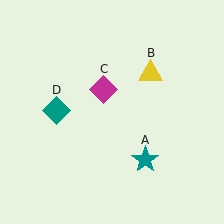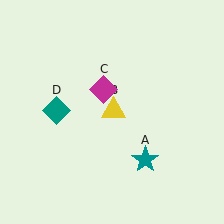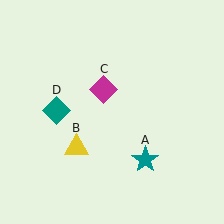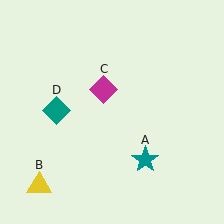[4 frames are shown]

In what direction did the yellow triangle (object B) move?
The yellow triangle (object B) moved down and to the left.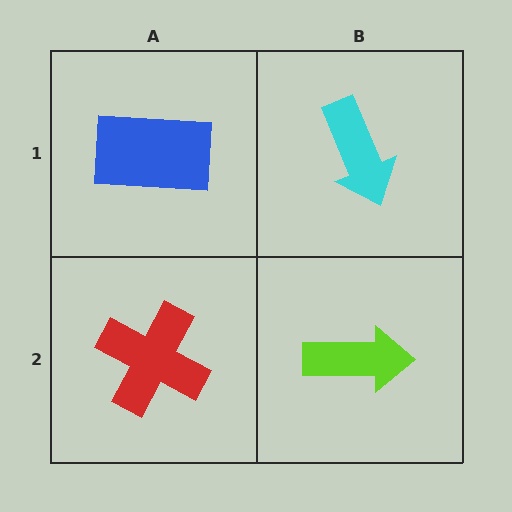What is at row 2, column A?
A red cross.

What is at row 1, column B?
A cyan arrow.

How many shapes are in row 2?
2 shapes.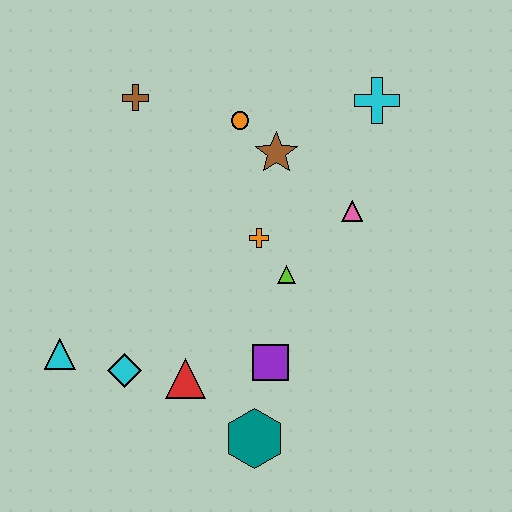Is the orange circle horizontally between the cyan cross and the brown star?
No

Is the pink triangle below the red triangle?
No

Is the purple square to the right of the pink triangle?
No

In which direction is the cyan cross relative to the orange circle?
The cyan cross is to the right of the orange circle.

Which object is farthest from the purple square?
The brown cross is farthest from the purple square.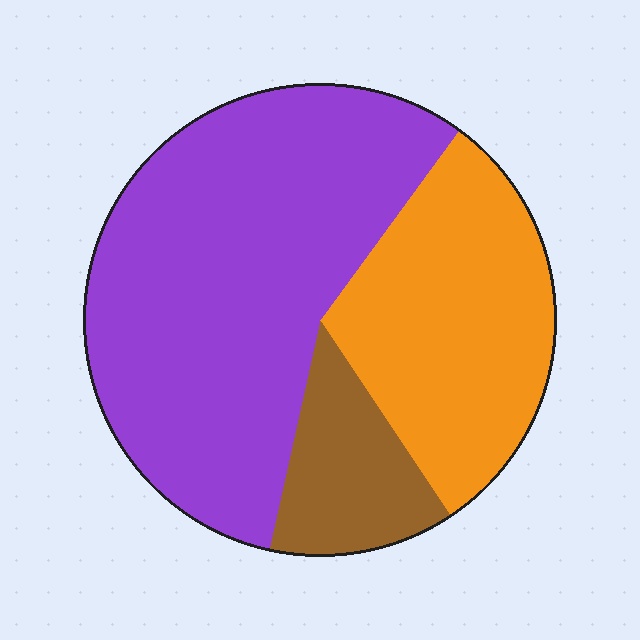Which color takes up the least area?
Brown, at roughly 15%.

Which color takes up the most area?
Purple, at roughly 55%.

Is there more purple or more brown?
Purple.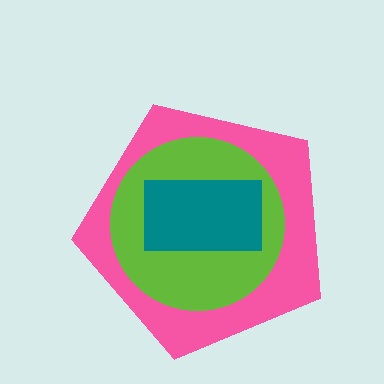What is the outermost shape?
The pink pentagon.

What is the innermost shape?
The teal rectangle.